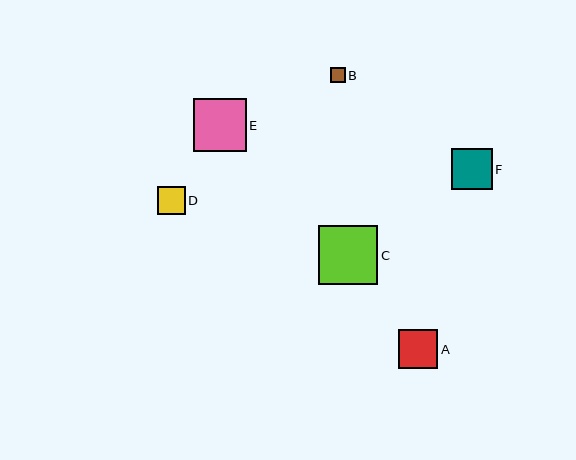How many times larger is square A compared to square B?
Square A is approximately 2.6 times the size of square B.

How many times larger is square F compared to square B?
Square F is approximately 2.7 times the size of square B.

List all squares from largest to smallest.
From largest to smallest: C, E, F, A, D, B.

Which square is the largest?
Square C is the largest with a size of approximately 59 pixels.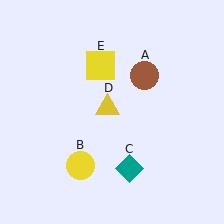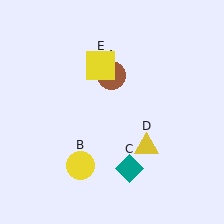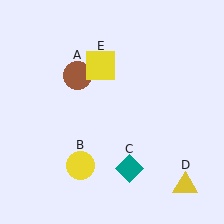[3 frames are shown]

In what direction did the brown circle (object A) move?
The brown circle (object A) moved left.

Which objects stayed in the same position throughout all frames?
Yellow circle (object B) and teal diamond (object C) and yellow square (object E) remained stationary.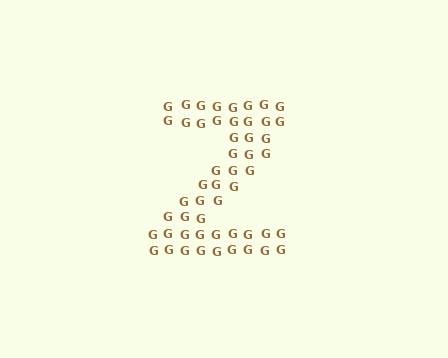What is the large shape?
The large shape is the letter Z.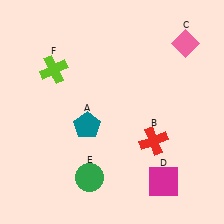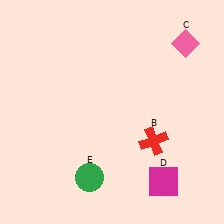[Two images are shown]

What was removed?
The lime cross (F), the teal pentagon (A) were removed in Image 2.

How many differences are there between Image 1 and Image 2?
There are 2 differences between the two images.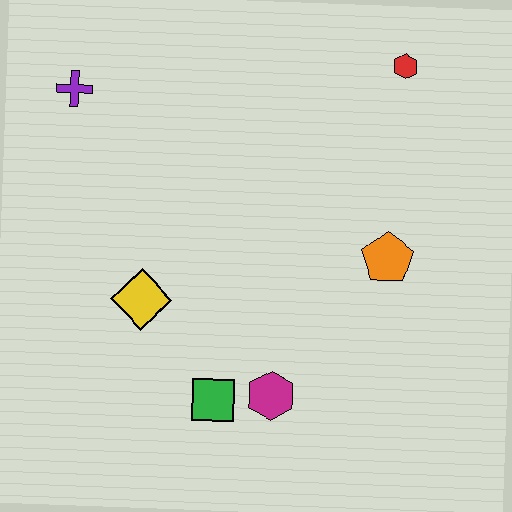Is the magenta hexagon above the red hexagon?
No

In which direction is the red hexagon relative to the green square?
The red hexagon is above the green square.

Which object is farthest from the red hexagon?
The green square is farthest from the red hexagon.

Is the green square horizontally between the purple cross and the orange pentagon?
Yes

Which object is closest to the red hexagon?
The orange pentagon is closest to the red hexagon.